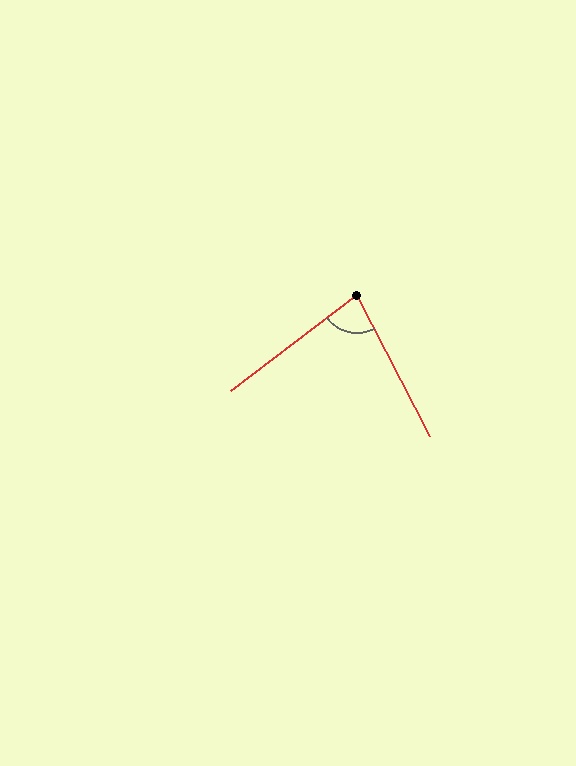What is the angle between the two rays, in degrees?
Approximately 80 degrees.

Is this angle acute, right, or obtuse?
It is acute.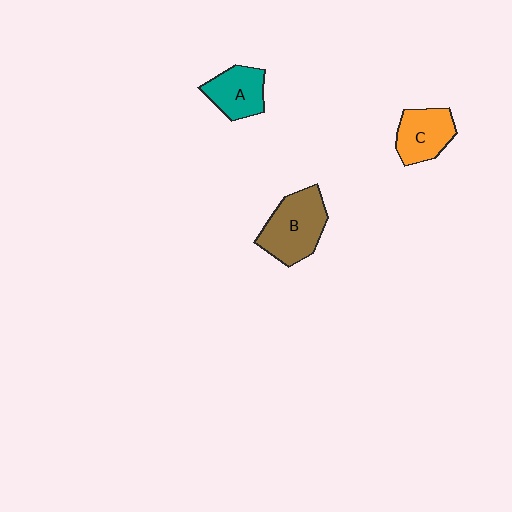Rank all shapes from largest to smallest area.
From largest to smallest: B (brown), C (orange), A (teal).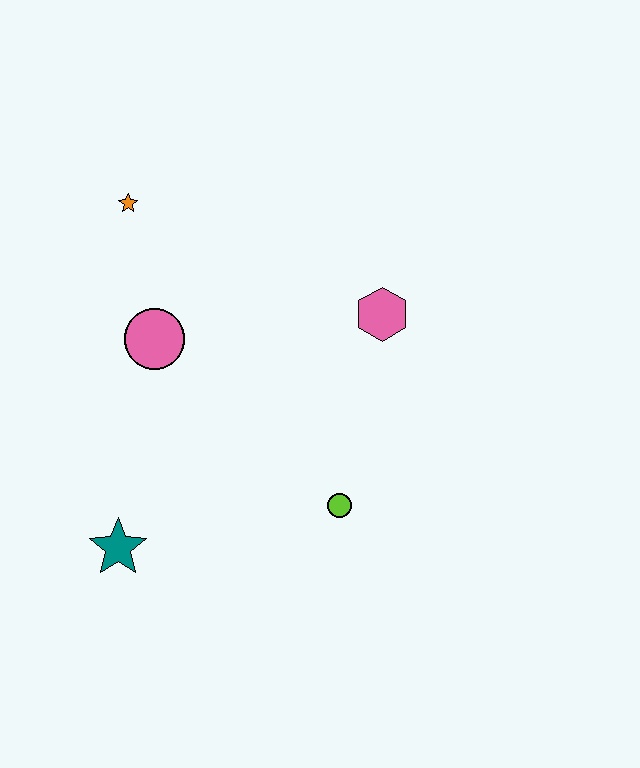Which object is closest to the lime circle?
The pink hexagon is closest to the lime circle.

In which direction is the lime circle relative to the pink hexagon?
The lime circle is below the pink hexagon.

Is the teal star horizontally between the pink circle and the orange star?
No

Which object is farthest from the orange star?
The lime circle is farthest from the orange star.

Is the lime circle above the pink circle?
No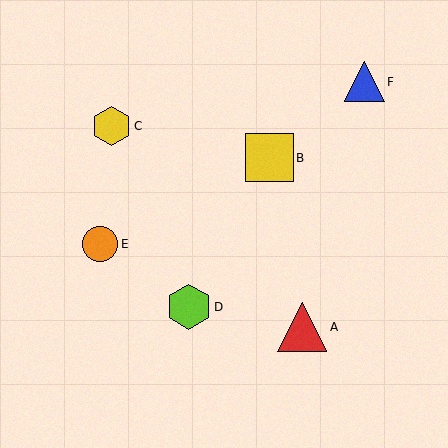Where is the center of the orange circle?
The center of the orange circle is at (100, 244).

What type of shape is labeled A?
Shape A is a red triangle.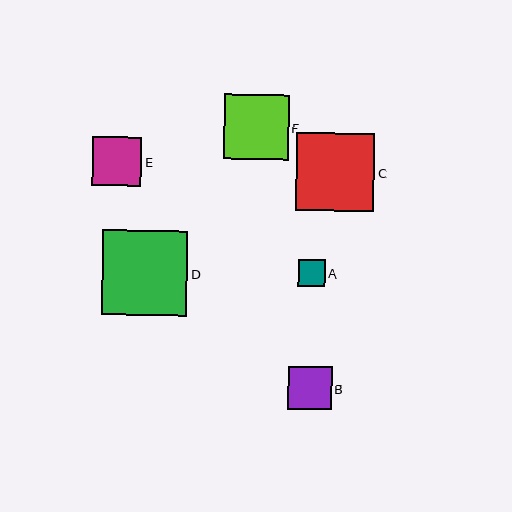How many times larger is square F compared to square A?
Square F is approximately 2.4 times the size of square A.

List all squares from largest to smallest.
From largest to smallest: D, C, F, E, B, A.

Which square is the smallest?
Square A is the smallest with a size of approximately 27 pixels.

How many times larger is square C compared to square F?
Square C is approximately 1.2 times the size of square F.